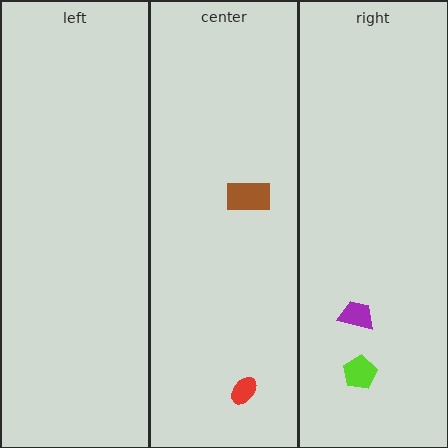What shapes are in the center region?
The red ellipse, the brown rectangle.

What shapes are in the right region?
The lime pentagon, the purple trapezoid.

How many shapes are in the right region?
2.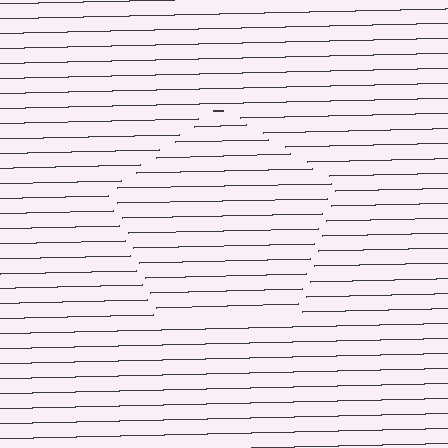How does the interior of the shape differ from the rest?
The interior of the shape contains the same grating, shifted by half a period — the contour is defined by the phase discontinuity where line-ends from the inner and outer gratings abut.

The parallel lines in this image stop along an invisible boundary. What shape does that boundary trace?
An illusory pentagon. The interior of the shape contains the same grating, shifted by half a period — the contour is defined by the phase discontinuity where line-ends from the inner and outer gratings abut.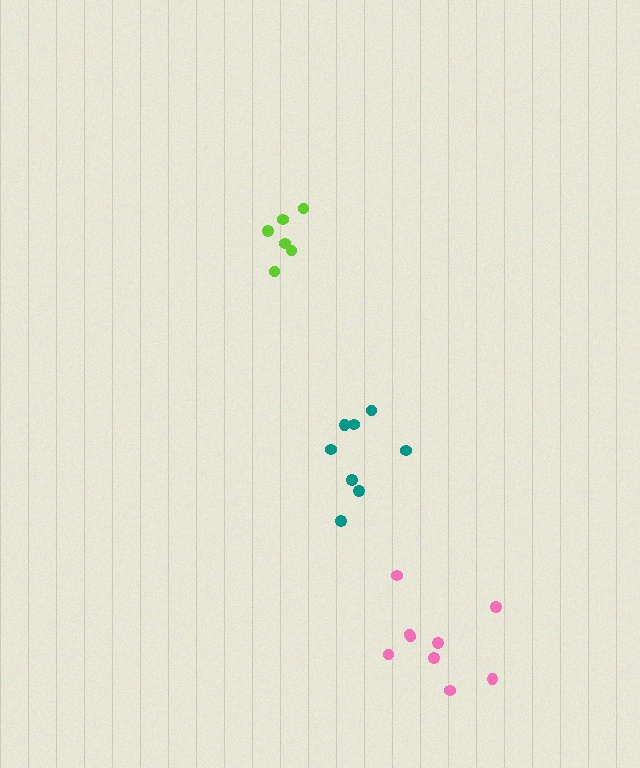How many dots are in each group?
Group 1: 6 dots, Group 2: 8 dots, Group 3: 9 dots (23 total).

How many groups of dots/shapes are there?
There are 3 groups.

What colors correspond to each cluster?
The clusters are colored: lime, teal, pink.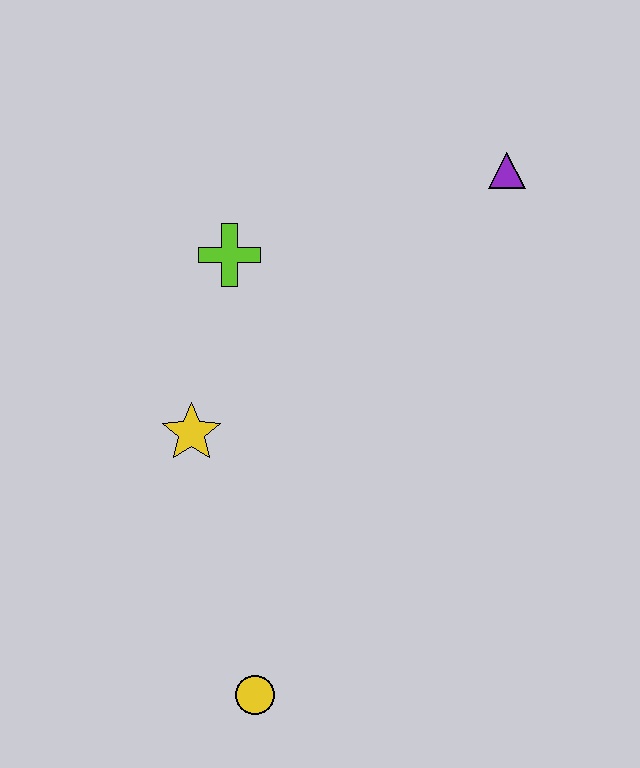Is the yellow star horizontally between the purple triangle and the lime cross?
No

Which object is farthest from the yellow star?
The purple triangle is farthest from the yellow star.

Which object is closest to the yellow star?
The lime cross is closest to the yellow star.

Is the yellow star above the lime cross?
No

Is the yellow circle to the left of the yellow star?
No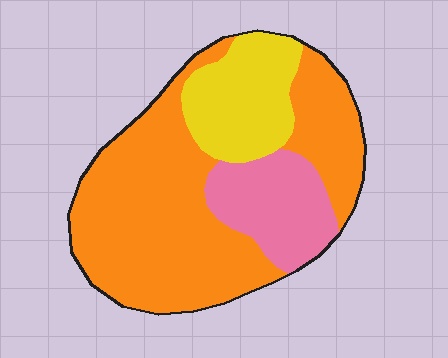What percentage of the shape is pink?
Pink takes up about one sixth (1/6) of the shape.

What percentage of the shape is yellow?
Yellow covers roughly 20% of the shape.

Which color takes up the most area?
Orange, at roughly 60%.